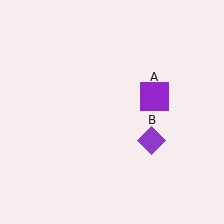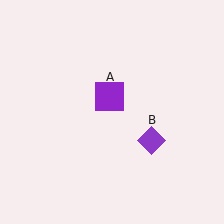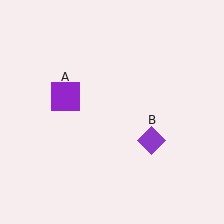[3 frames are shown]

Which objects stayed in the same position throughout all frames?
Purple diamond (object B) remained stationary.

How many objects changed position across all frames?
1 object changed position: purple square (object A).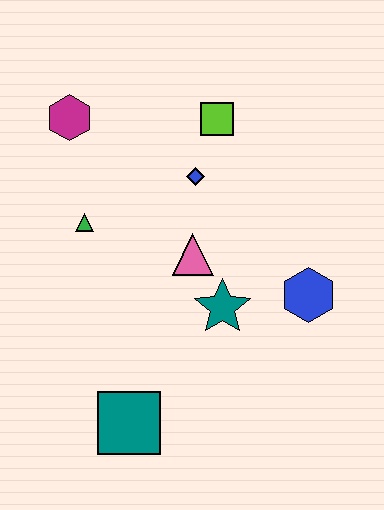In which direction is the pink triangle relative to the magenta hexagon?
The pink triangle is below the magenta hexagon.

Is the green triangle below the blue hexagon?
No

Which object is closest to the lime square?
The blue diamond is closest to the lime square.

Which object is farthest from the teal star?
The magenta hexagon is farthest from the teal star.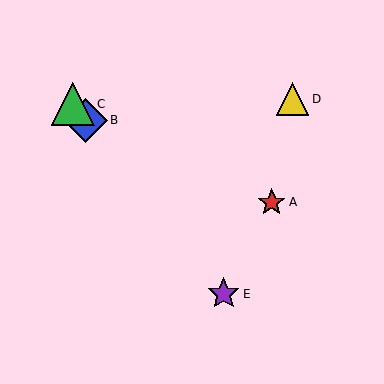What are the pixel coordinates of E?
Object E is at (224, 294).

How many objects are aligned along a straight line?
3 objects (B, C, E) are aligned along a straight line.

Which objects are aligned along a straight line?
Objects B, C, E are aligned along a straight line.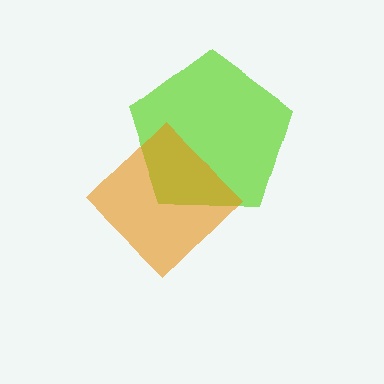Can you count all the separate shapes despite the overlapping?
Yes, there are 2 separate shapes.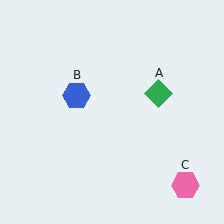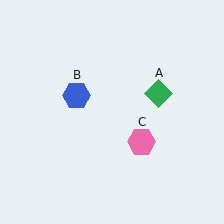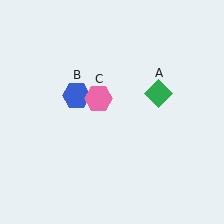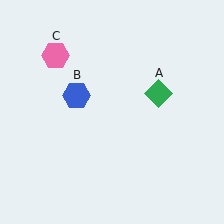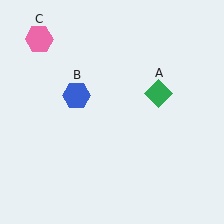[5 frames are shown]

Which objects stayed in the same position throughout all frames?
Green diamond (object A) and blue hexagon (object B) remained stationary.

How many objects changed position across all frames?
1 object changed position: pink hexagon (object C).